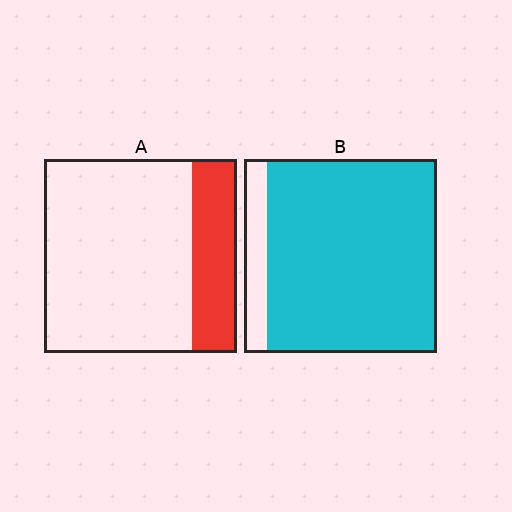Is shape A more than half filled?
No.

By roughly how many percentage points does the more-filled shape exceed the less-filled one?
By roughly 65 percentage points (B over A).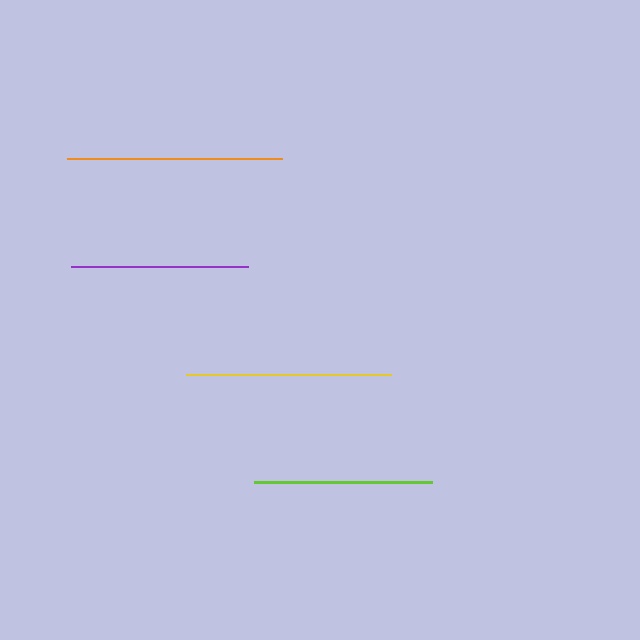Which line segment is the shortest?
The purple line is the shortest at approximately 177 pixels.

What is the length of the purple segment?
The purple segment is approximately 177 pixels long.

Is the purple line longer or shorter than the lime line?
The lime line is longer than the purple line.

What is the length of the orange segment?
The orange segment is approximately 215 pixels long.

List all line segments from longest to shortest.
From longest to shortest: orange, yellow, lime, purple.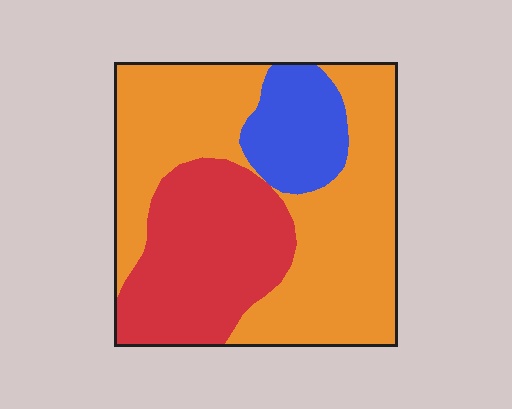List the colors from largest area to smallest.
From largest to smallest: orange, red, blue.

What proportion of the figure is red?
Red takes up about one third (1/3) of the figure.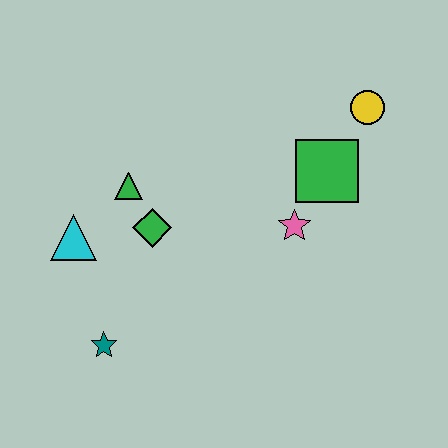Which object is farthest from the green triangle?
The yellow circle is farthest from the green triangle.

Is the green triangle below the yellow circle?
Yes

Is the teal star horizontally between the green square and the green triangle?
No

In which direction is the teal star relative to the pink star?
The teal star is to the left of the pink star.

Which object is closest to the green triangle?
The green diamond is closest to the green triangle.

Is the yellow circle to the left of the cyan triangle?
No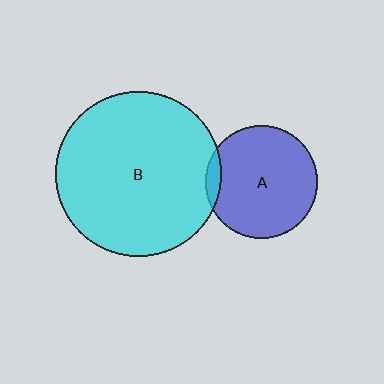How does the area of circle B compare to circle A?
Approximately 2.2 times.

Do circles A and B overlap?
Yes.